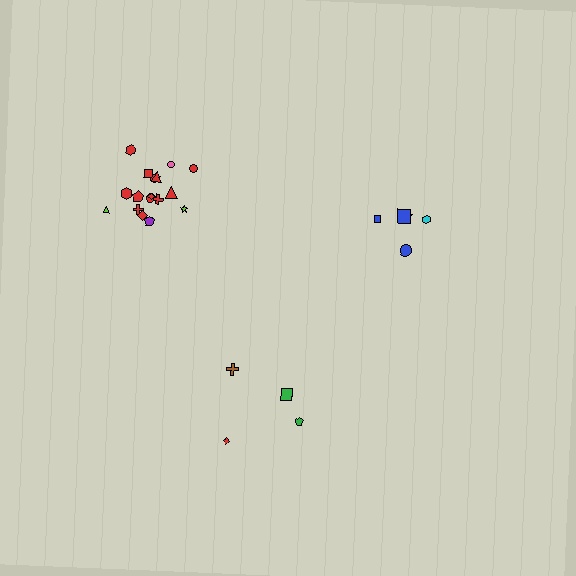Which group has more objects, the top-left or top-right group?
The top-left group.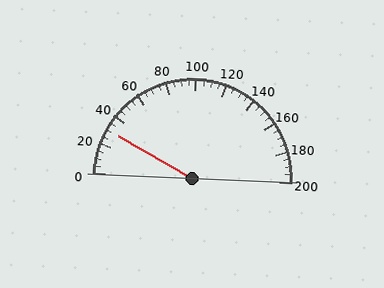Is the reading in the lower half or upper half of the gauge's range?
The reading is in the lower half of the range (0 to 200).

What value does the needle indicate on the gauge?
The needle indicates approximately 30.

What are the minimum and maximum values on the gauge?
The gauge ranges from 0 to 200.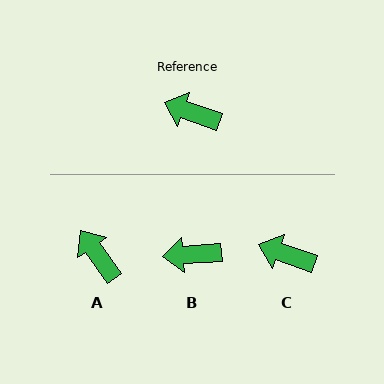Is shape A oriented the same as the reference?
No, it is off by about 36 degrees.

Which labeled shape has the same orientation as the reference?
C.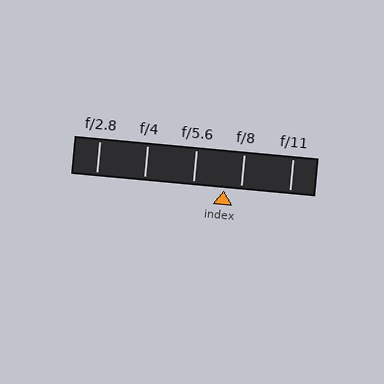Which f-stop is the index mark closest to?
The index mark is closest to f/8.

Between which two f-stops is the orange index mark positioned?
The index mark is between f/5.6 and f/8.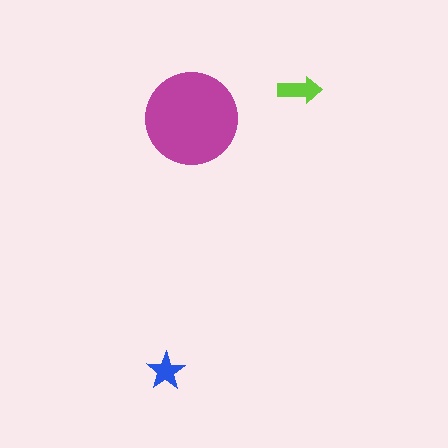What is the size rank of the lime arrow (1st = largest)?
2nd.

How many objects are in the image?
There are 3 objects in the image.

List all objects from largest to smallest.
The magenta circle, the lime arrow, the blue star.